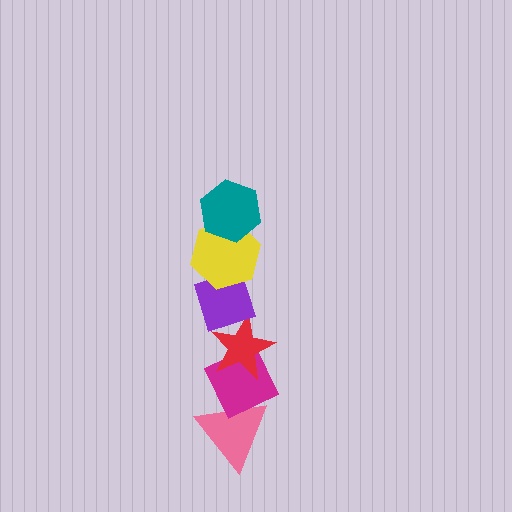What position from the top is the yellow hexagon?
The yellow hexagon is 2nd from the top.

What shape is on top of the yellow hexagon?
The teal hexagon is on top of the yellow hexagon.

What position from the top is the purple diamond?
The purple diamond is 3rd from the top.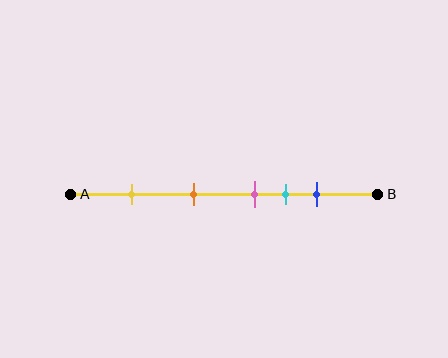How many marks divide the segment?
There are 5 marks dividing the segment.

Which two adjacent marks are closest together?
The pink and cyan marks are the closest adjacent pair.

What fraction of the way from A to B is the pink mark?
The pink mark is approximately 60% (0.6) of the way from A to B.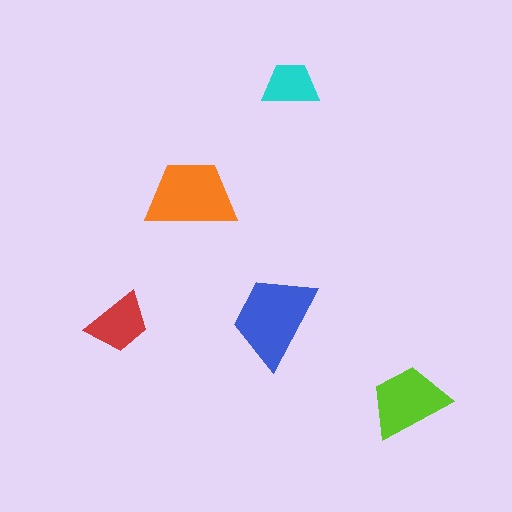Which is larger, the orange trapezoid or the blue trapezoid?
The blue one.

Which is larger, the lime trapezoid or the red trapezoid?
The lime one.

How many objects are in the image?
There are 5 objects in the image.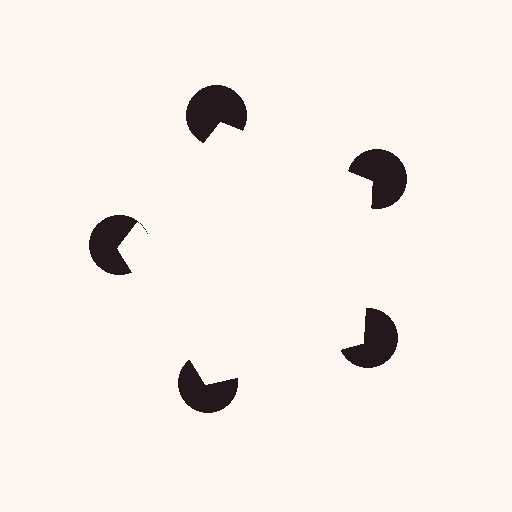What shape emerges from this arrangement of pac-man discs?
An illusory pentagon — its edges are inferred from the aligned wedge cuts in the pac-man discs, not physically drawn.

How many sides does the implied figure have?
5 sides.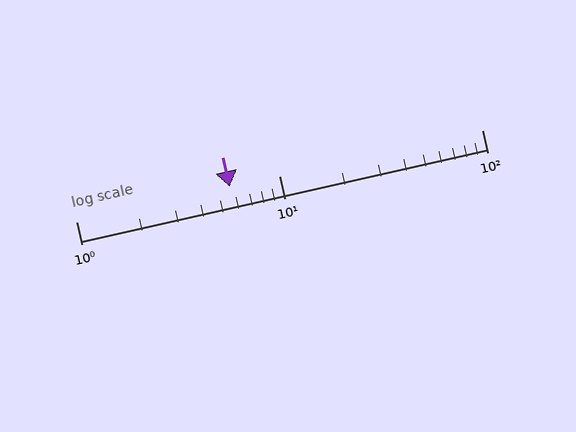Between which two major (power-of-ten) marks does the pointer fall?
The pointer is between 1 and 10.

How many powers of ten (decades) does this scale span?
The scale spans 2 decades, from 1 to 100.